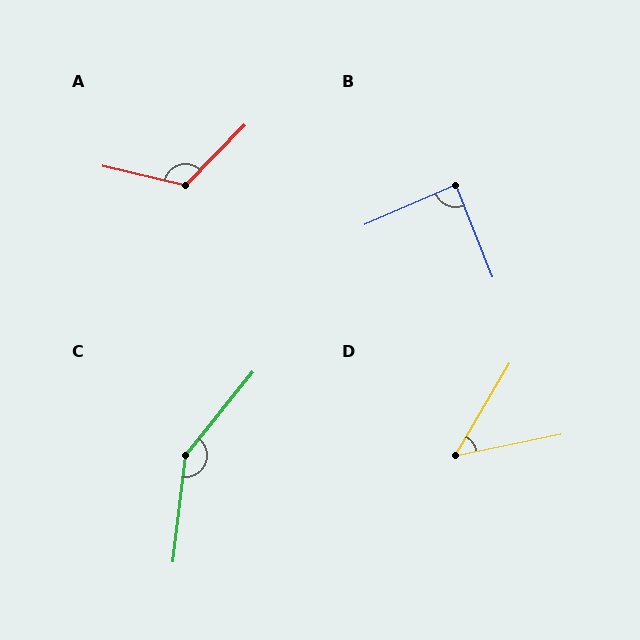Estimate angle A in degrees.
Approximately 121 degrees.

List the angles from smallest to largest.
D (48°), B (89°), A (121°), C (148°).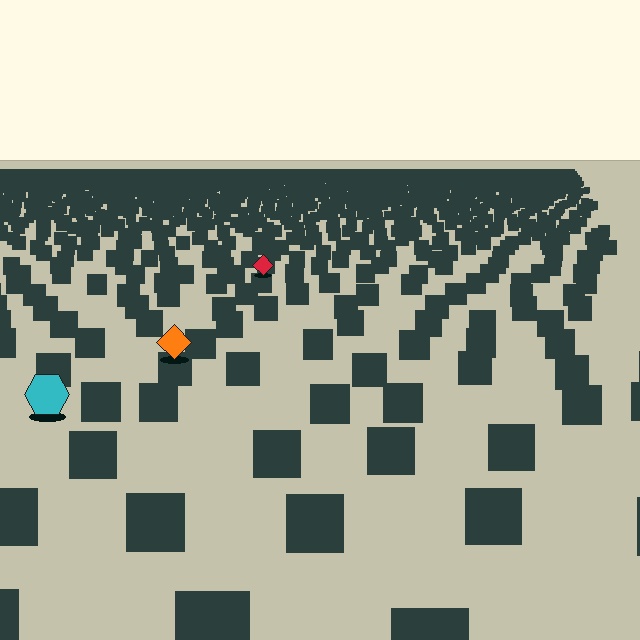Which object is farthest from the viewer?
The red diamond is farthest from the viewer. It appears smaller and the ground texture around it is denser.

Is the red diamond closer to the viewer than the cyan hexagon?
No. The cyan hexagon is closer — you can tell from the texture gradient: the ground texture is coarser near it.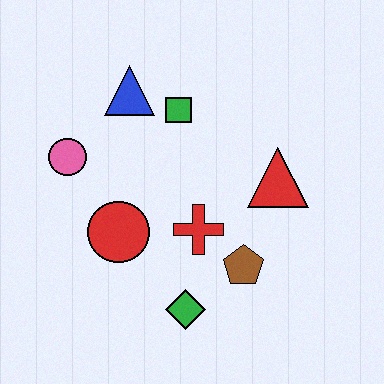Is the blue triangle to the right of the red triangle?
No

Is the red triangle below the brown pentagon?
No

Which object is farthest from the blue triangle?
The green diamond is farthest from the blue triangle.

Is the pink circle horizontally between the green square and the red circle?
No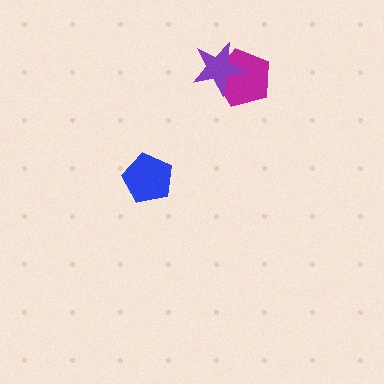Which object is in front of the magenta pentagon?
The purple star is in front of the magenta pentagon.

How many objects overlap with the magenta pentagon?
1 object overlaps with the magenta pentagon.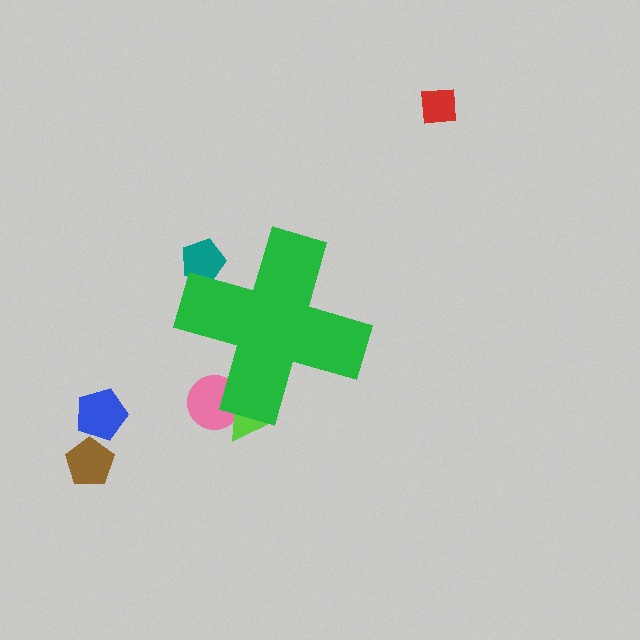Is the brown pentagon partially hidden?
No, the brown pentagon is fully visible.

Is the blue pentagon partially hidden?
No, the blue pentagon is fully visible.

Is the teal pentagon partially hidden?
Yes, the teal pentagon is partially hidden behind the green cross.